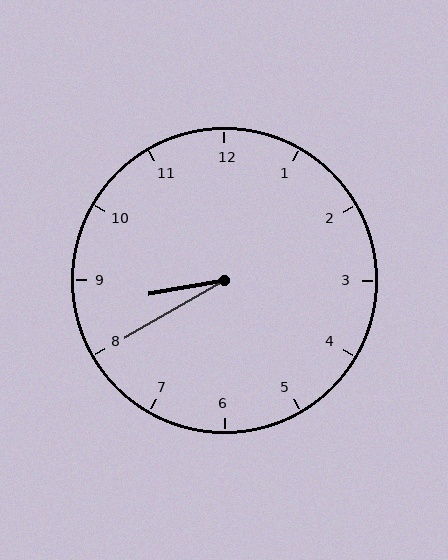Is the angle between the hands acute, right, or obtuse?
It is acute.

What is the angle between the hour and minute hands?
Approximately 20 degrees.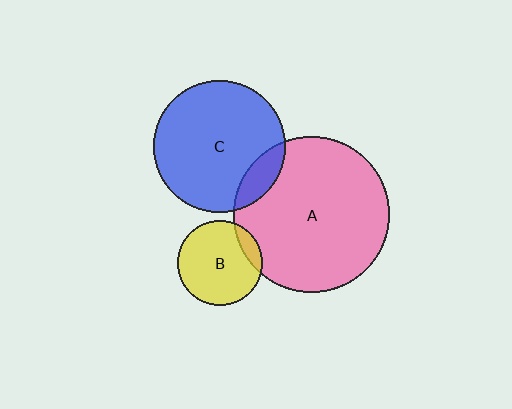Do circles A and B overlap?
Yes.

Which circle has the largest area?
Circle A (pink).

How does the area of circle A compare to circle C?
Approximately 1.4 times.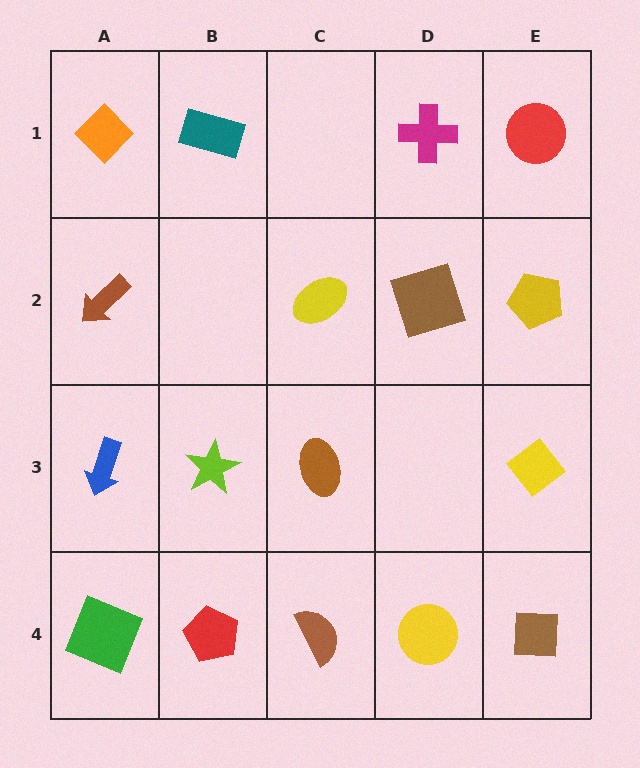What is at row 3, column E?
A yellow diamond.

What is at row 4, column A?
A green square.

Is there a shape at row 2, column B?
No, that cell is empty.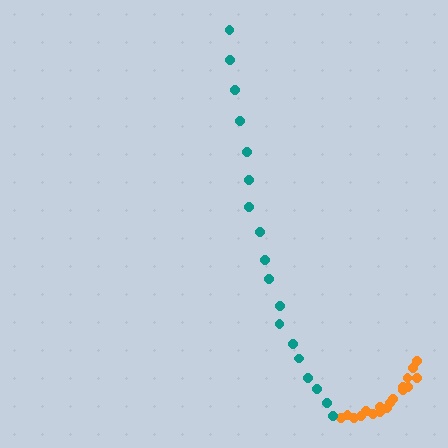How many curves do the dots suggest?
There are 2 distinct paths.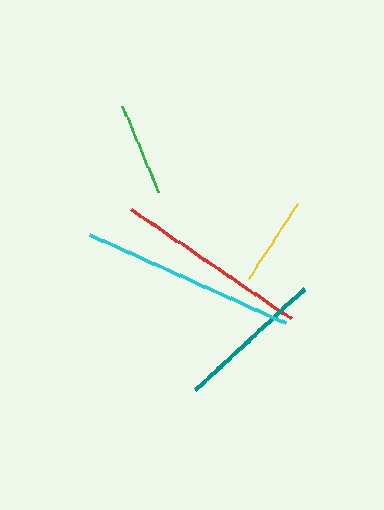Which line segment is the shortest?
The yellow line is the shortest at approximately 89 pixels.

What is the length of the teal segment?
The teal segment is approximately 149 pixels long.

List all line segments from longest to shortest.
From longest to shortest: cyan, red, teal, green, yellow.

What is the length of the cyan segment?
The cyan segment is approximately 214 pixels long.